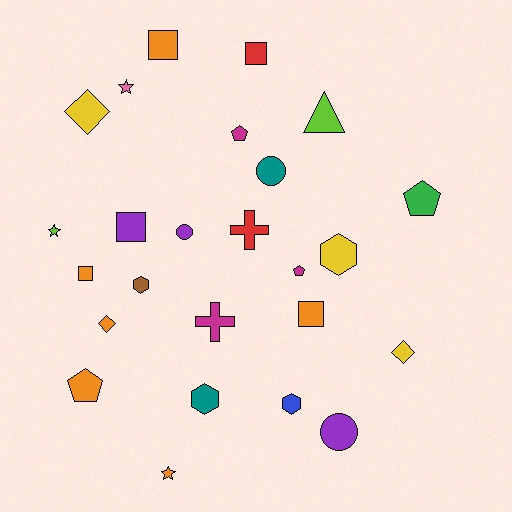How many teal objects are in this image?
There are 2 teal objects.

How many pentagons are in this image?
There are 4 pentagons.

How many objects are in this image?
There are 25 objects.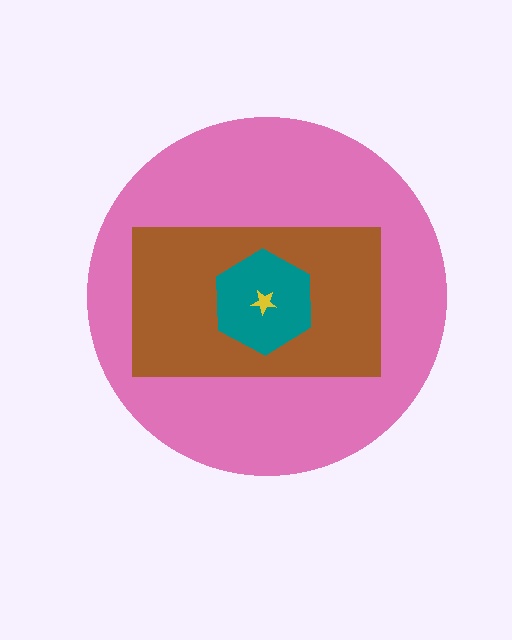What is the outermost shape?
The pink circle.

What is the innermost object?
The yellow star.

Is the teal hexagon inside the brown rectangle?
Yes.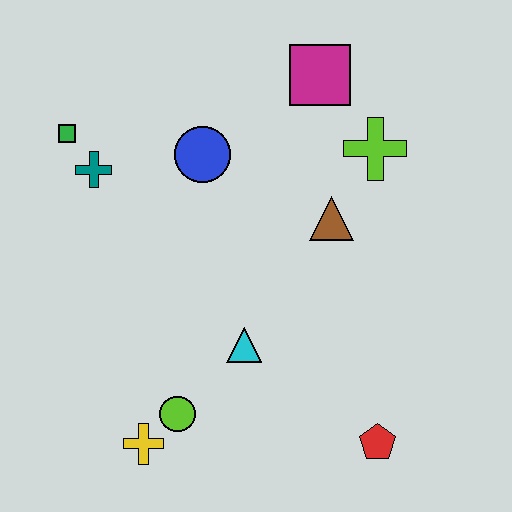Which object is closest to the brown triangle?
The lime cross is closest to the brown triangle.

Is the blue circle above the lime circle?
Yes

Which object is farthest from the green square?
The red pentagon is farthest from the green square.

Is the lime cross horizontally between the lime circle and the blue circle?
No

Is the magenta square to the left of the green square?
No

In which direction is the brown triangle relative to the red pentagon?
The brown triangle is above the red pentagon.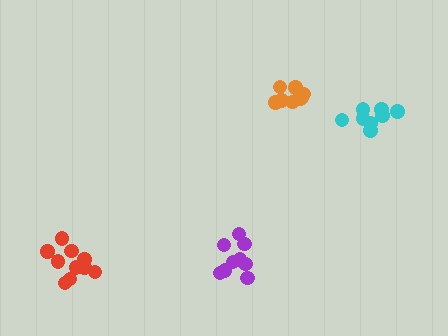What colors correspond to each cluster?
The clusters are colored: red, orange, purple, cyan.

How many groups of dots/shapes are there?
There are 4 groups.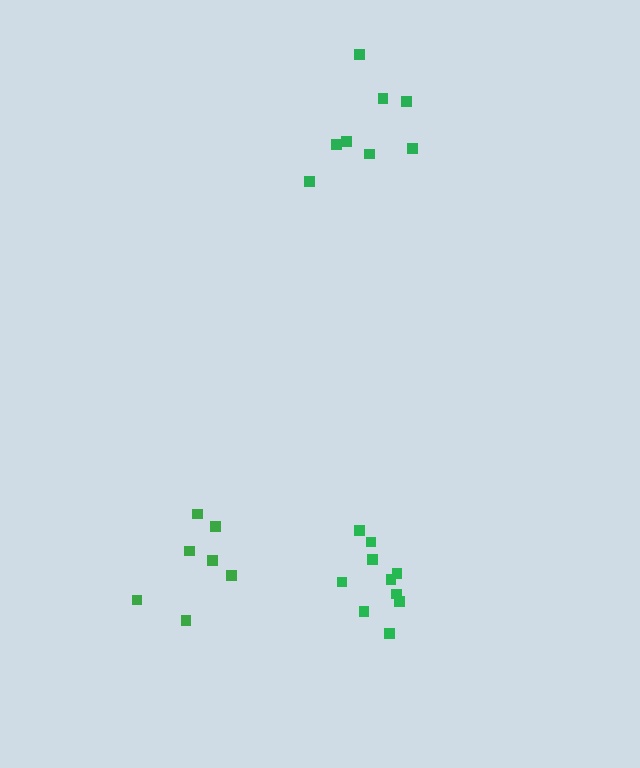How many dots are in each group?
Group 1: 7 dots, Group 2: 10 dots, Group 3: 8 dots (25 total).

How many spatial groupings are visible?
There are 3 spatial groupings.